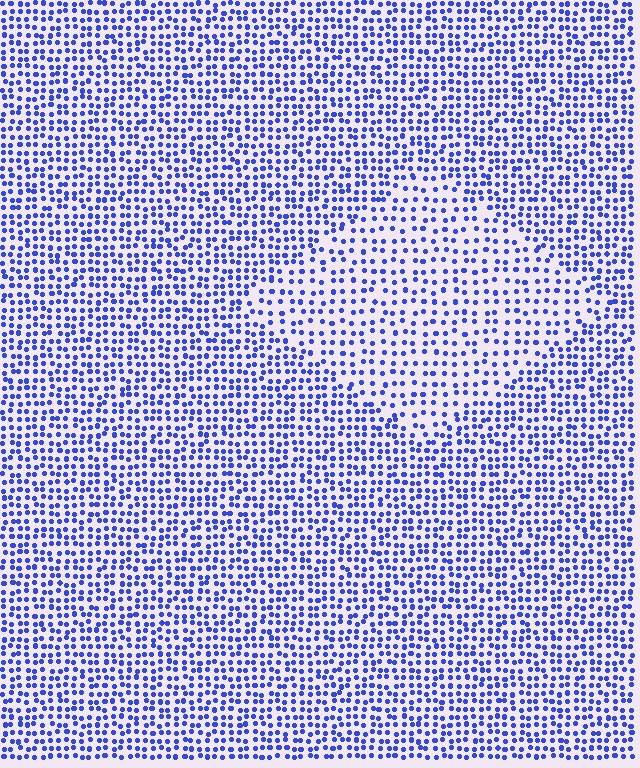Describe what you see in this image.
The image contains small blue elements arranged at two different densities. A diamond-shaped region is visible where the elements are less densely packed than the surrounding area.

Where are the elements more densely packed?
The elements are more densely packed outside the diamond boundary.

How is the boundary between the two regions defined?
The boundary is defined by a change in element density (approximately 1.7x ratio). All elements are the same color, size, and shape.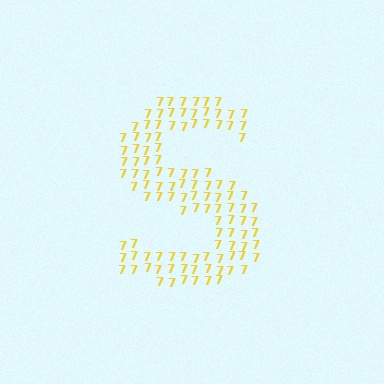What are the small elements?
The small elements are digit 7's.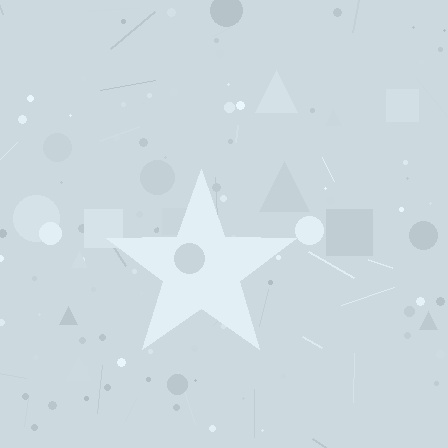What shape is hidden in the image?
A star is hidden in the image.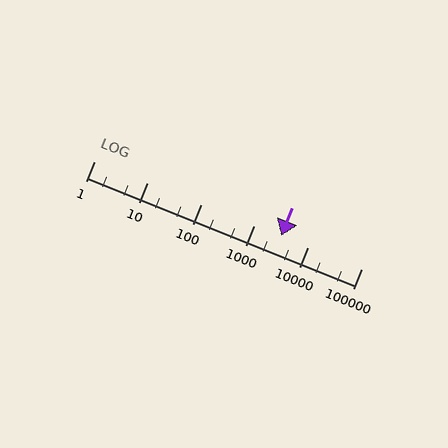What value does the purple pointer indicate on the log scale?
The pointer indicates approximately 3200.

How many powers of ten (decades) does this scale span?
The scale spans 5 decades, from 1 to 100000.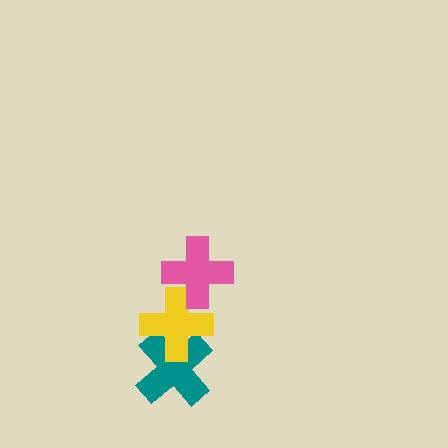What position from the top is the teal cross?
The teal cross is 3rd from the top.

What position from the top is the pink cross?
The pink cross is 1st from the top.